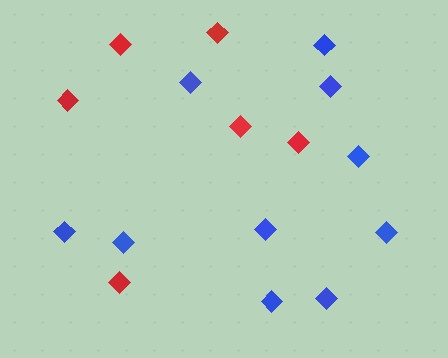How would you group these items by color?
There are 2 groups: one group of red diamonds (6) and one group of blue diamonds (10).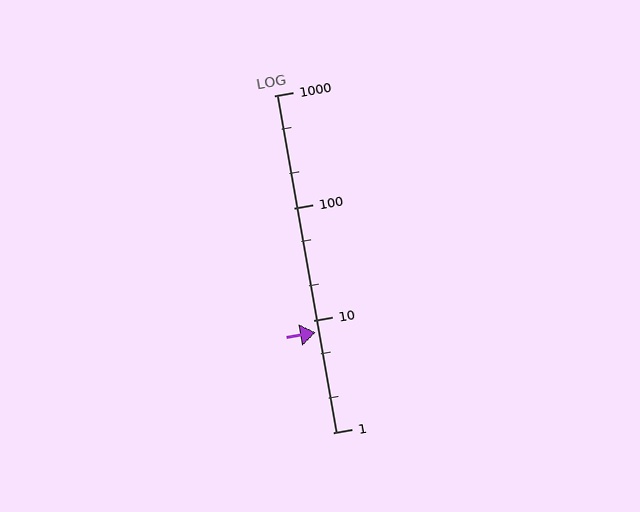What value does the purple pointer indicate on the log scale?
The pointer indicates approximately 7.8.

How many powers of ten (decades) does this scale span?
The scale spans 3 decades, from 1 to 1000.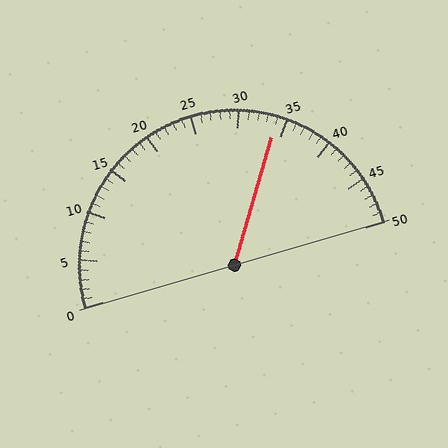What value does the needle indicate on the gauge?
The needle indicates approximately 34.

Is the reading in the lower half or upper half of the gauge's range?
The reading is in the upper half of the range (0 to 50).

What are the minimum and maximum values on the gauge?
The gauge ranges from 0 to 50.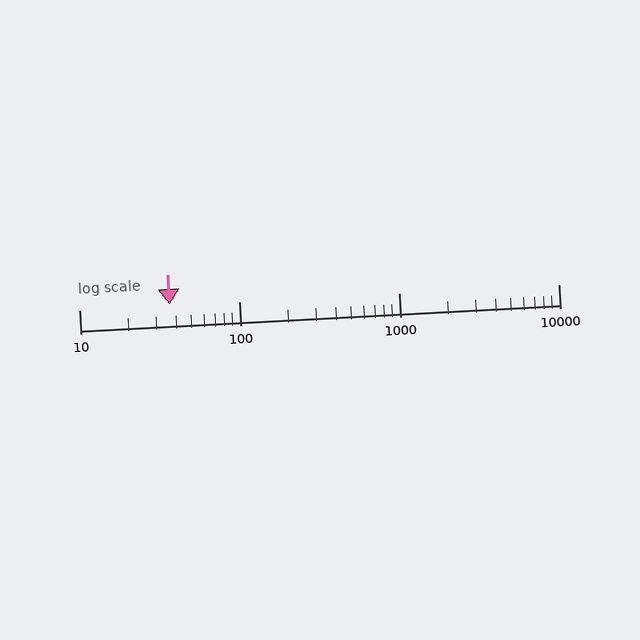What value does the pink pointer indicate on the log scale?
The pointer indicates approximately 37.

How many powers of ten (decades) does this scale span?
The scale spans 3 decades, from 10 to 10000.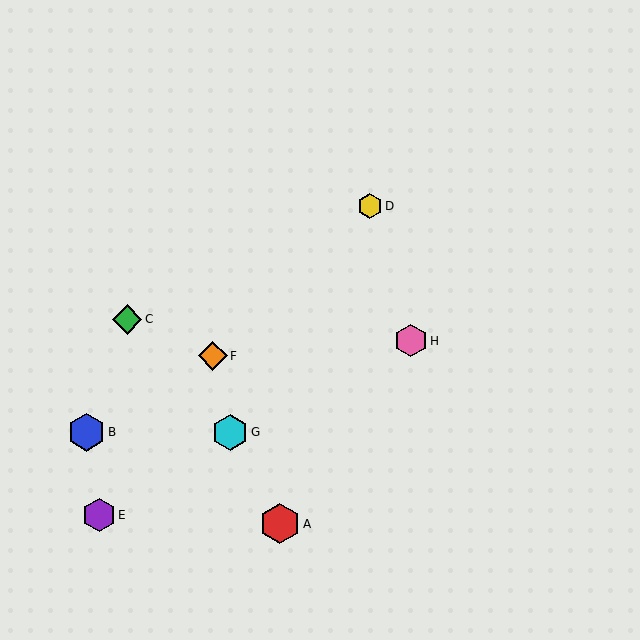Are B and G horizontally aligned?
Yes, both are at y≈432.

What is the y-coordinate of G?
Object G is at y≈432.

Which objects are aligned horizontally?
Objects B, G are aligned horizontally.